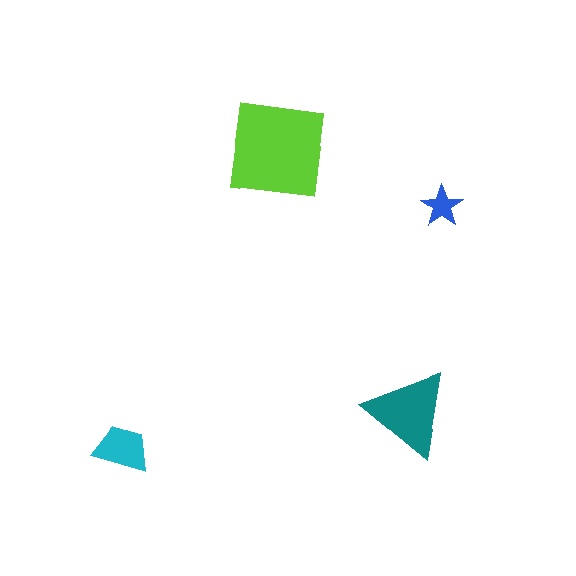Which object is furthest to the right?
The blue star is rightmost.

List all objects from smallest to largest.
The blue star, the cyan trapezoid, the teal triangle, the lime square.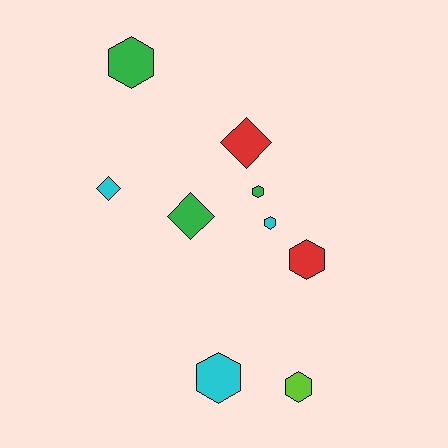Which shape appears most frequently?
Hexagon, with 6 objects.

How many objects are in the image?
There are 9 objects.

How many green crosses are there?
There are no green crosses.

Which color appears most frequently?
Cyan, with 3 objects.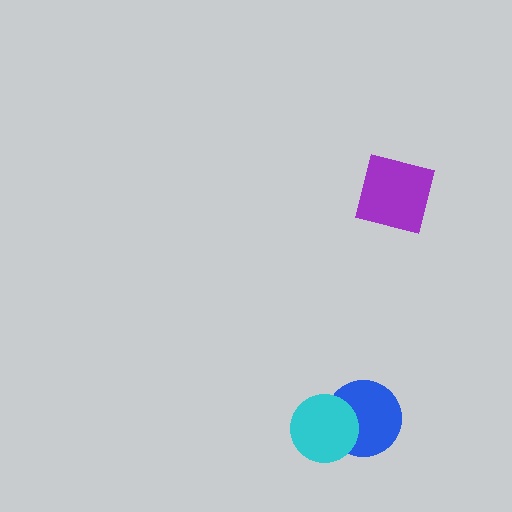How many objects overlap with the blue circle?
1 object overlaps with the blue circle.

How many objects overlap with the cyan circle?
1 object overlaps with the cyan circle.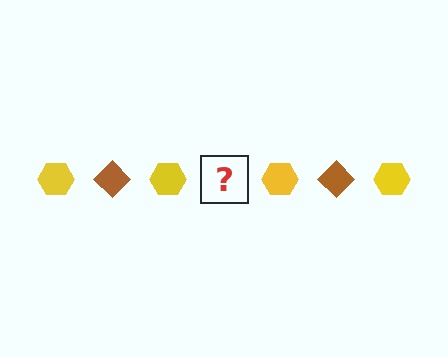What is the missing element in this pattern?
The missing element is a brown diamond.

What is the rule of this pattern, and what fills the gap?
The rule is that the pattern alternates between yellow hexagon and brown diamond. The gap should be filled with a brown diamond.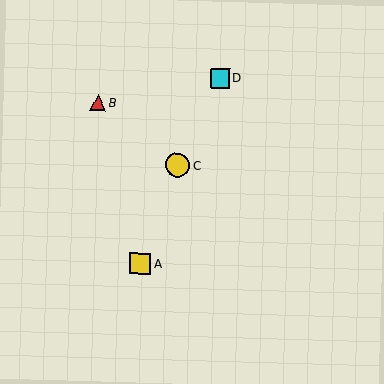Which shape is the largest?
The yellow circle (labeled C) is the largest.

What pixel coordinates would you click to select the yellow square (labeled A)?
Click at (140, 263) to select the yellow square A.